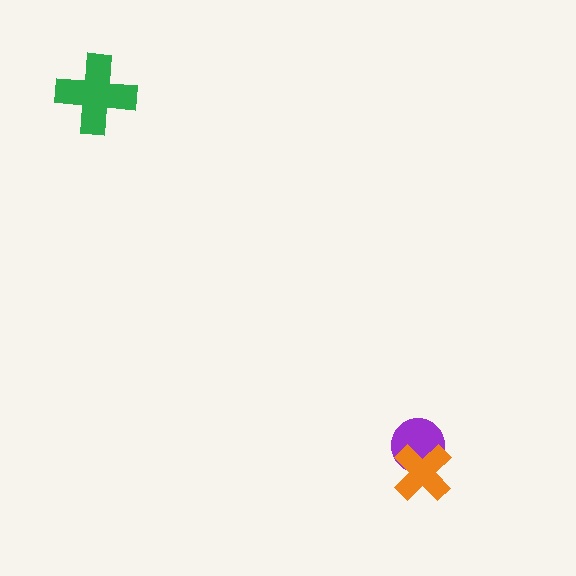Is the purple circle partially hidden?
Yes, it is partially covered by another shape.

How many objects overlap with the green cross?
0 objects overlap with the green cross.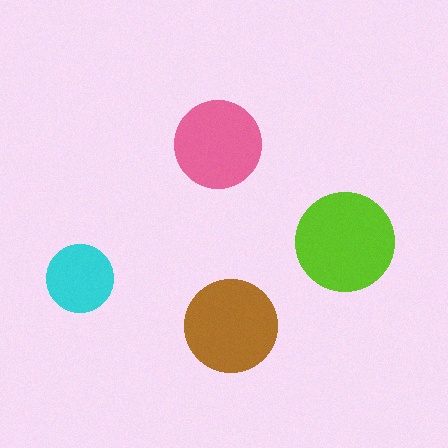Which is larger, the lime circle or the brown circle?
The lime one.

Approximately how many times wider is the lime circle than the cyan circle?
About 1.5 times wider.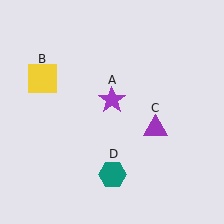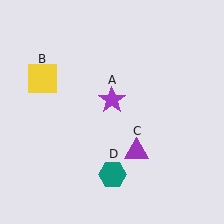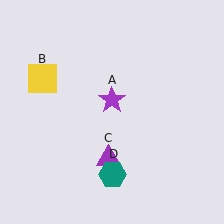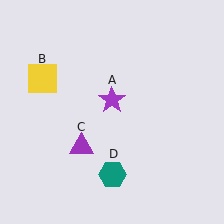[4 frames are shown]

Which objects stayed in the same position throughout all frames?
Purple star (object A) and yellow square (object B) and teal hexagon (object D) remained stationary.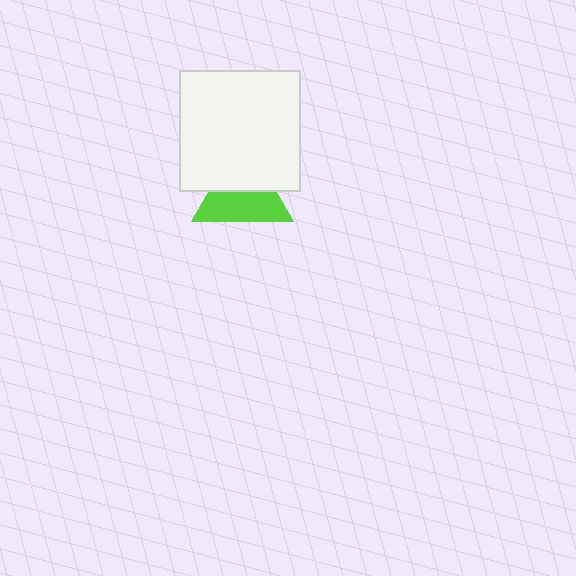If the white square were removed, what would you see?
You would see the complete lime triangle.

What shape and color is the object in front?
The object in front is a white square.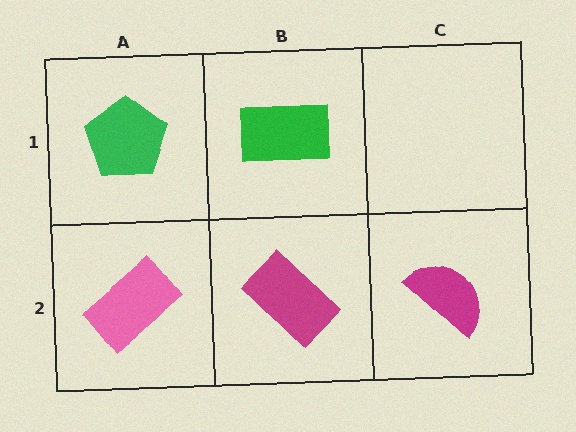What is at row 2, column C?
A magenta semicircle.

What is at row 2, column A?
A pink rectangle.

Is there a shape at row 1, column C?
No, that cell is empty.